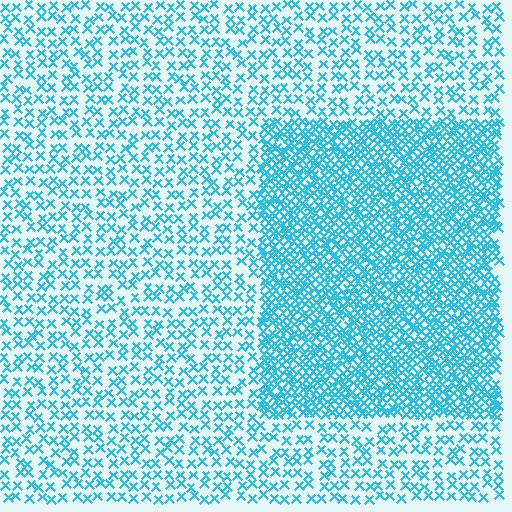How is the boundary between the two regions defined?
The boundary is defined by a change in element density (approximately 2.5x ratio). All elements are the same color, size, and shape.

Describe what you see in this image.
The image contains small cyan elements arranged at two different densities. A rectangle-shaped region is visible where the elements are more densely packed than the surrounding area.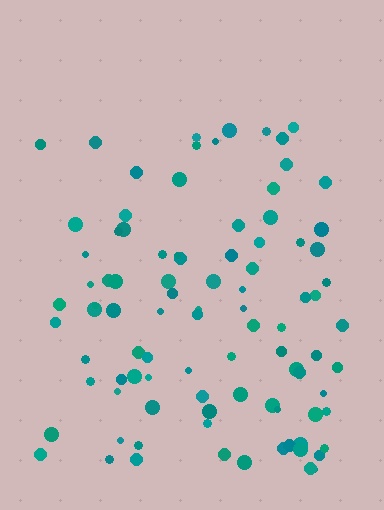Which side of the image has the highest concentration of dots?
The bottom.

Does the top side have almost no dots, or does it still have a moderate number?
Still a moderate number, just noticeably fewer than the bottom.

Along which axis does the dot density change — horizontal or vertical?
Vertical.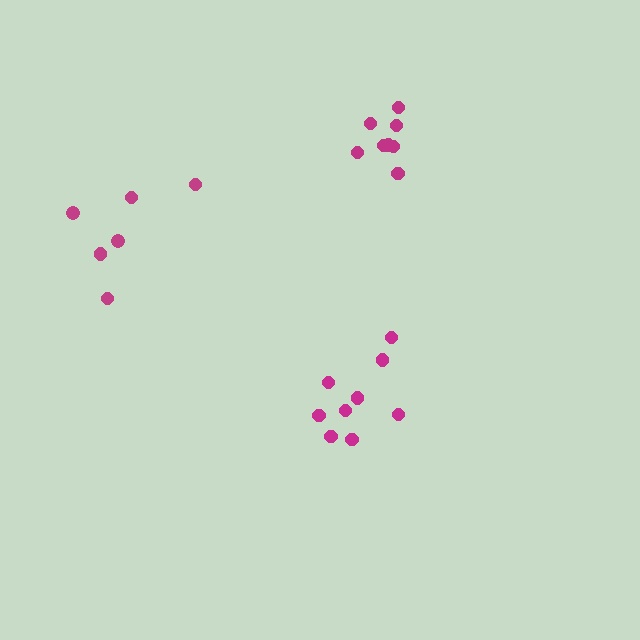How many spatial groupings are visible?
There are 3 spatial groupings.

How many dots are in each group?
Group 1: 8 dots, Group 2: 6 dots, Group 3: 9 dots (23 total).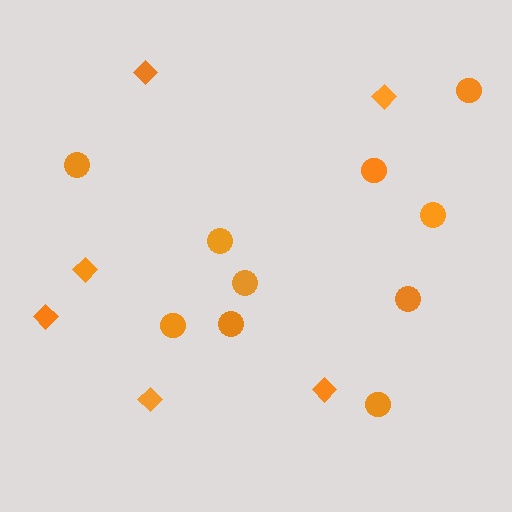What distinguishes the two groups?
There are 2 groups: one group of circles (10) and one group of diamonds (6).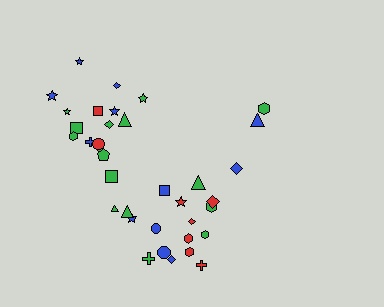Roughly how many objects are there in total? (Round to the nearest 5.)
Roughly 35 objects in total.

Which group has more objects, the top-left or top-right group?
The top-left group.